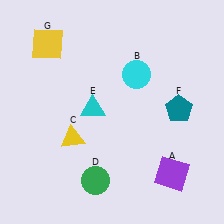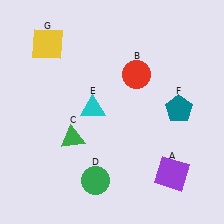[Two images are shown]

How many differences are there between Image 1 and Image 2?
There are 2 differences between the two images.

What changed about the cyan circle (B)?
In Image 1, B is cyan. In Image 2, it changed to red.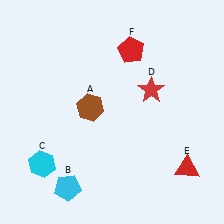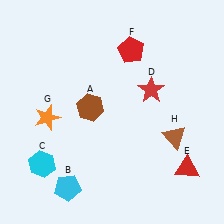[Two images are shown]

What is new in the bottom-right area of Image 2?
A brown triangle (H) was added in the bottom-right area of Image 2.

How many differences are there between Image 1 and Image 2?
There are 2 differences between the two images.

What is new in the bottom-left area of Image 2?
An orange star (G) was added in the bottom-left area of Image 2.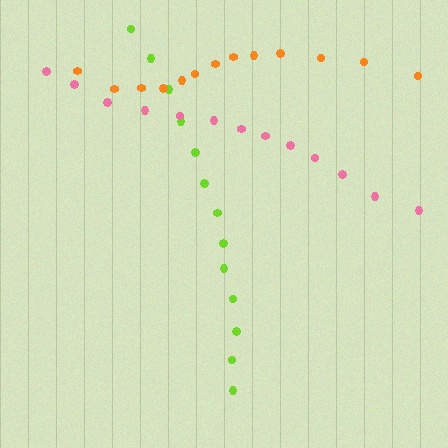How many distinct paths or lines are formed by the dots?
There are 3 distinct paths.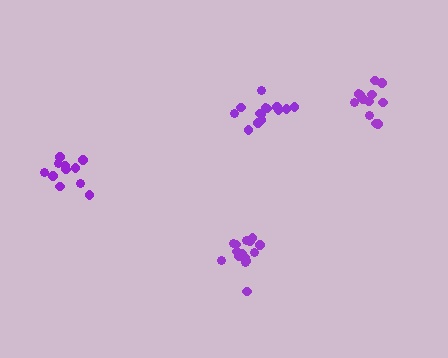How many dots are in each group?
Group 1: 11 dots, Group 2: 15 dots, Group 3: 14 dots, Group 4: 12 dots (52 total).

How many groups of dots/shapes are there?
There are 4 groups.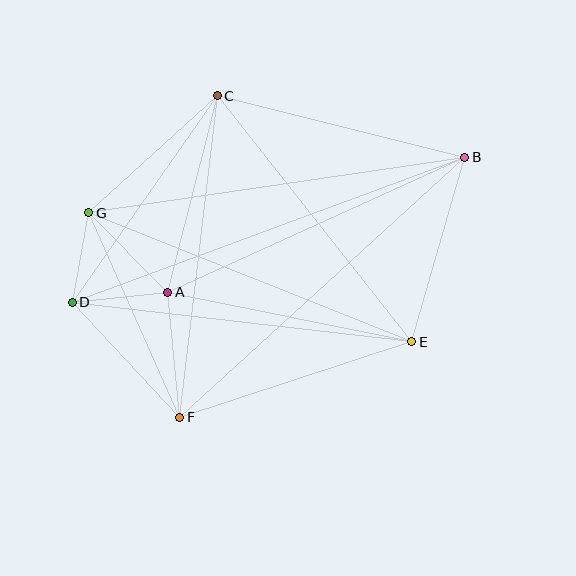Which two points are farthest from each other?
Points B and D are farthest from each other.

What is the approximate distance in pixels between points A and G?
The distance between A and G is approximately 112 pixels.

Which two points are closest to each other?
Points D and G are closest to each other.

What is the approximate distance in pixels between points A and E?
The distance between A and E is approximately 249 pixels.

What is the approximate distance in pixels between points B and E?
The distance between B and E is approximately 192 pixels.